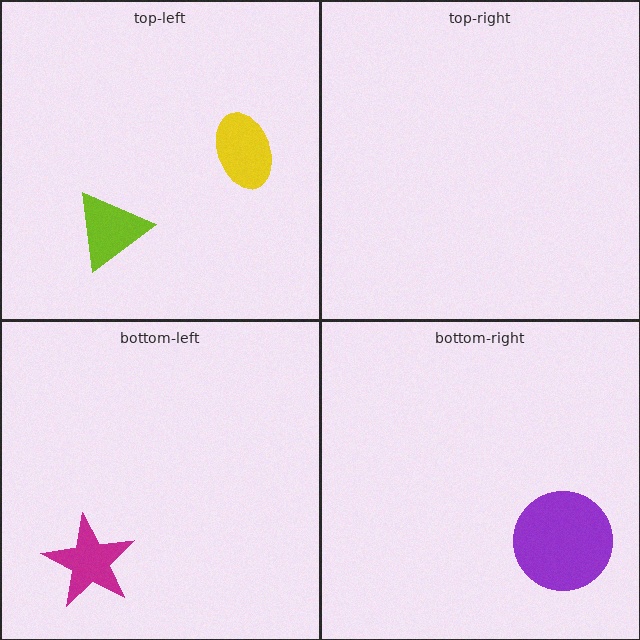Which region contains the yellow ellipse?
The top-left region.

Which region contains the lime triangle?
The top-left region.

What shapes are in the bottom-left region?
The magenta star.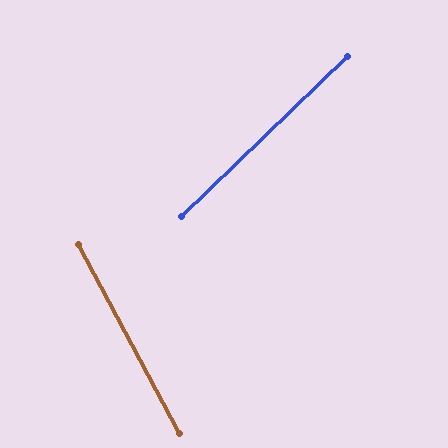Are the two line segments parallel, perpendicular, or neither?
Neither parallel nor perpendicular — they differ by about 74°.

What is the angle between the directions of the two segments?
Approximately 74 degrees.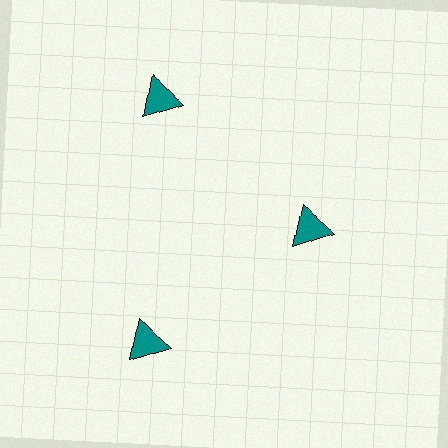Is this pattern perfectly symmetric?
No. The 3 teal triangles are arranged in a ring, but one element near the 3 o'clock position is pulled inward toward the center, breaking the 3-fold rotational symmetry.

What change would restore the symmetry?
The symmetry would be restored by moving it outward, back onto the ring so that all 3 triangles sit at equal angles and equal distance from the center.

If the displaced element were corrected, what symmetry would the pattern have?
It would have 3-fold rotational symmetry — the pattern would map onto itself every 120 degrees.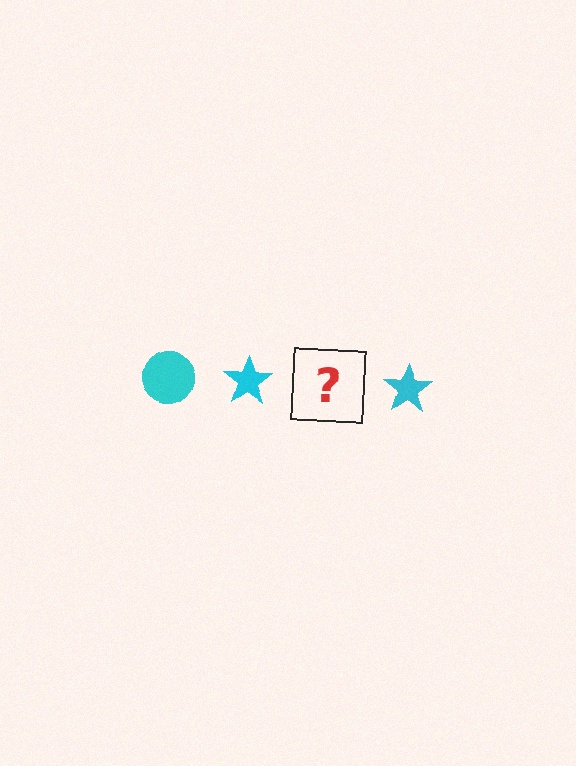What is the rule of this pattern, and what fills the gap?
The rule is that the pattern cycles through circle, star shapes in cyan. The gap should be filled with a cyan circle.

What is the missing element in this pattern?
The missing element is a cyan circle.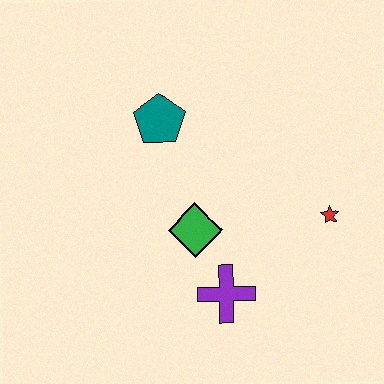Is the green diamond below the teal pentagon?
Yes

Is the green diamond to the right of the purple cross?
No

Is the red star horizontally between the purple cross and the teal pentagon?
No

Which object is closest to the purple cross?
The green diamond is closest to the purple cross.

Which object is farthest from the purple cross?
The teal pentagon is farthest from the purple cross.